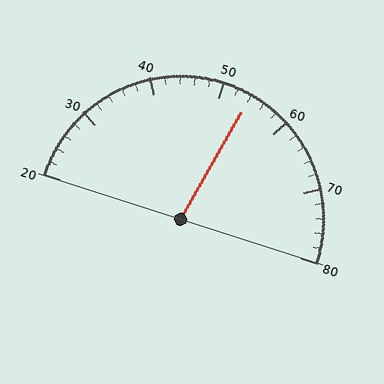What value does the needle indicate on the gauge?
The needle indicates approximately 54.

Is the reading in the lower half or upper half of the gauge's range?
The reading is in the upper half of the range (20 to 80).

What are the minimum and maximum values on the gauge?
The gauge ranges from 20 to 80.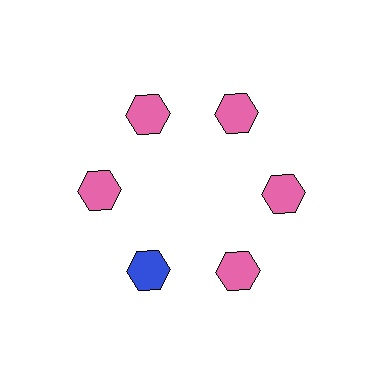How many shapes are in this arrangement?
There are 6 shapes arranged in a ring pattern.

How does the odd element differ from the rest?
It has a different color: blue instead of pink.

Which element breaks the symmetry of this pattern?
The blue hexagon at roughly the 7 o'clock position breaks the symmetry. All other shapes are pink hexagons.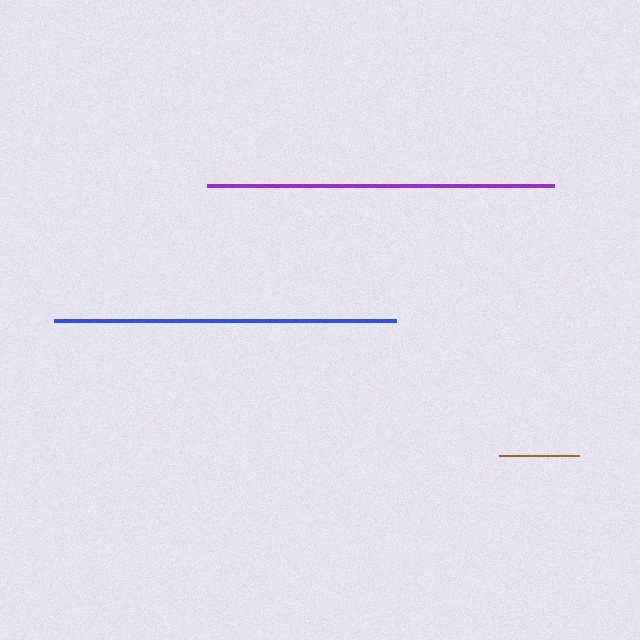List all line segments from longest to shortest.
From longest to shortest: purple, blue, brown.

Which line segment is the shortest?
The brown line is the shortest at approximately 80 pixels.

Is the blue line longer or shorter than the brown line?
The blue line is longer than the brown line.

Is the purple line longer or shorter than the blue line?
The purple line is longer than the blue line.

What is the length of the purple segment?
The purple segment is approximately 347 pixels long.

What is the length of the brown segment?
The brown segment is approximately 80 pixels long.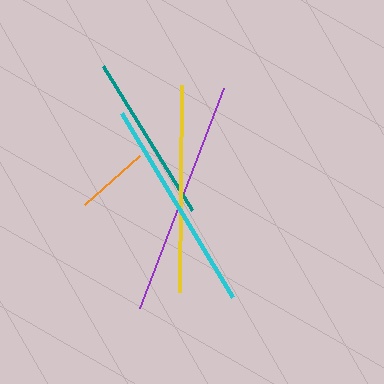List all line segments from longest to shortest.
From longest to shortest: purple, cyan, yellow, teal, orange.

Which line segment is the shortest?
The orange line is the shortest at approximately 74 pixels.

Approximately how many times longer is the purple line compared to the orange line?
The purple line is approximately 3.2 times the length of the orange line.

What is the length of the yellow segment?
The yellow segment is approximately 208 pixels long.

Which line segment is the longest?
The purple line is the longest at approximately 235 pixels.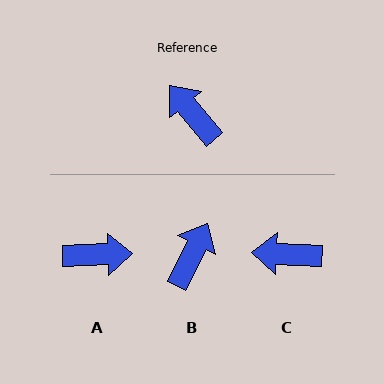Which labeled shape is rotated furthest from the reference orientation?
A, about 128 degrees away.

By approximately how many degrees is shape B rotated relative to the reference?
Approximately 66 degrees clockwise.